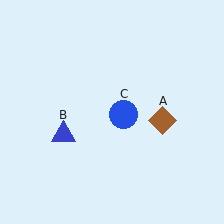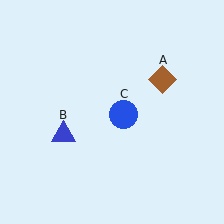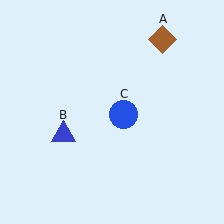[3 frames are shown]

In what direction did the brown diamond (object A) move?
The brown diamond (object A) moved up.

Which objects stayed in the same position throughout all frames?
Blue triangle (object B) and blue circle (object C) remained stationary.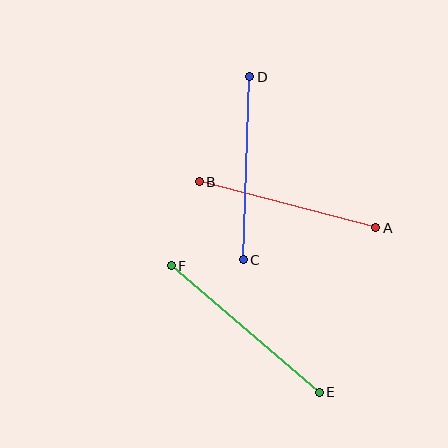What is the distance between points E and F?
The distance is approximately 195 pixels.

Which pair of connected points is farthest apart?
Points E and F are farthest apart.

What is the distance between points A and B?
The distance is approximately 182 pixels.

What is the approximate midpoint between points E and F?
The midpoint is at approximately (245, 329) pixels.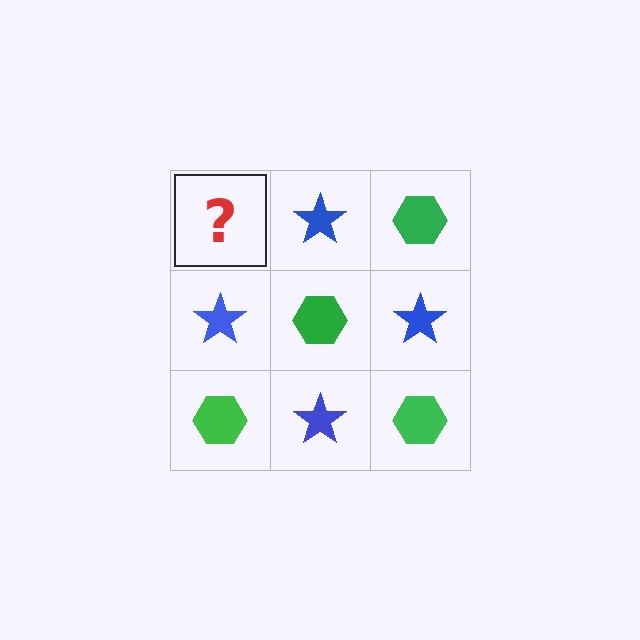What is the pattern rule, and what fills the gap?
The rule is that it alternates green hexagon and blue star in a checkerboard pattern. The gap should be filled with a green hexagon.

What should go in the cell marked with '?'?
The missing cell should contain a green hexagon.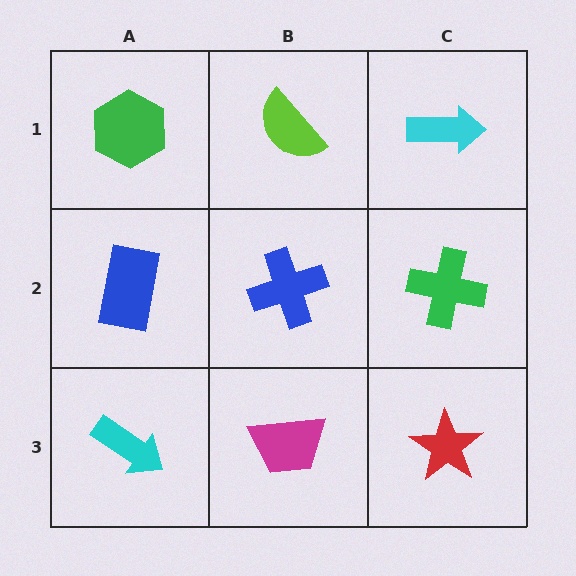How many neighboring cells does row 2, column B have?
4.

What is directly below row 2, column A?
A cyan arrow.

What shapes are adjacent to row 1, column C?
A green cross (row 2, column C), a lime semicircle (row 1, column B).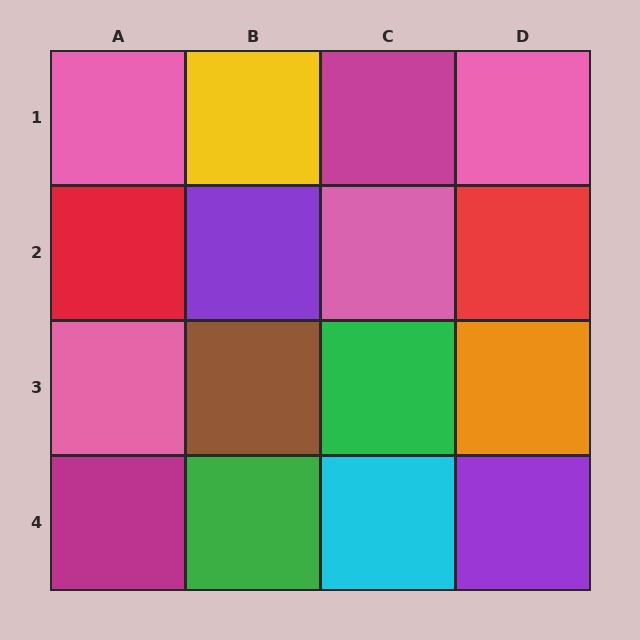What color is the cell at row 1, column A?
Pink.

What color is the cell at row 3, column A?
Pink.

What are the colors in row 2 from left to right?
Red, purple, pink, red.